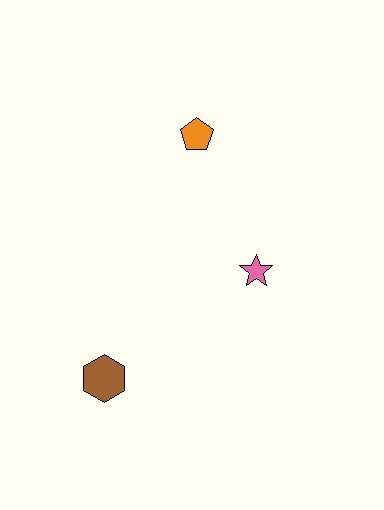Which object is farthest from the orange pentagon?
The brown hexagon is farthest from the orange pentagon.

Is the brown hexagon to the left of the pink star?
Yes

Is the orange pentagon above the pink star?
Yes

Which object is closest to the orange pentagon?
The pink star is closest to the orange pentagon.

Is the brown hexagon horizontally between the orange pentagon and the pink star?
No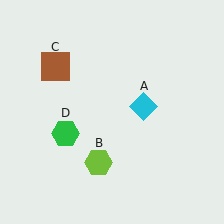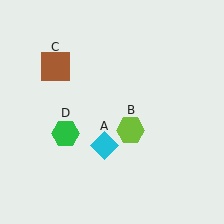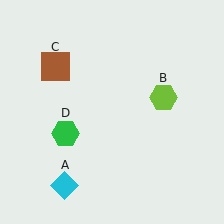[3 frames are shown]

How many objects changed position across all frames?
2 objects changed position: cyan diamond (object A), lime hexagon (object B).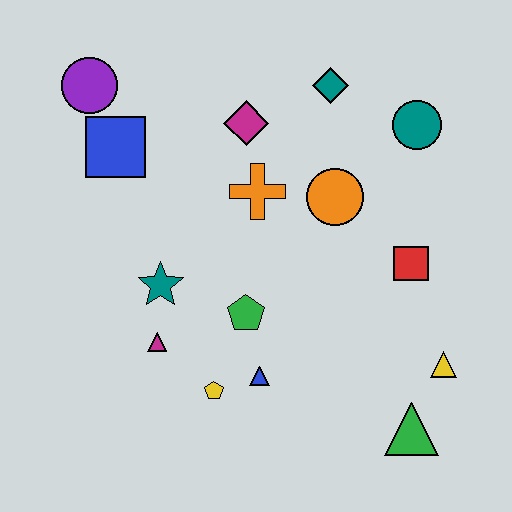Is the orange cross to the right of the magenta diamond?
Yes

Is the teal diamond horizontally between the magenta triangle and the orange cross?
No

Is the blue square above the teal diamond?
No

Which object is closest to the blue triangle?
The yellow pentagon is closest to the blue triangle.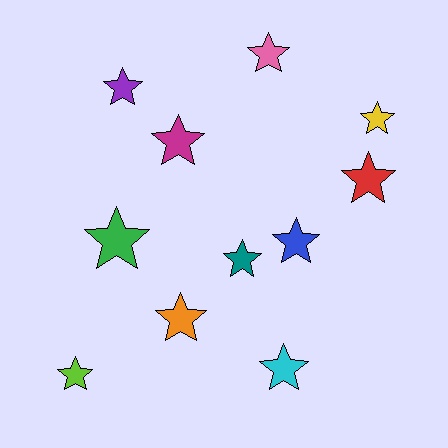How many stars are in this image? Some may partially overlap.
There are 11 stars.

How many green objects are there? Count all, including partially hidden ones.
There is 1 green object.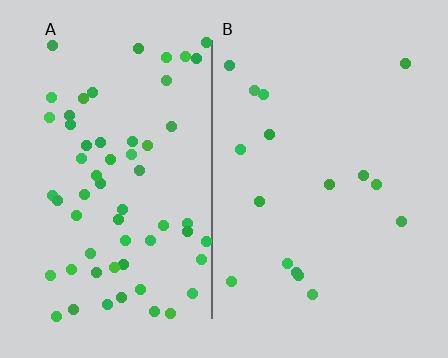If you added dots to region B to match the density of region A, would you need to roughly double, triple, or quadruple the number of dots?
Approximately quadruple.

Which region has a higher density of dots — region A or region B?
A (the left).